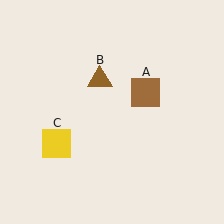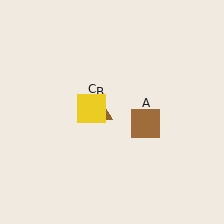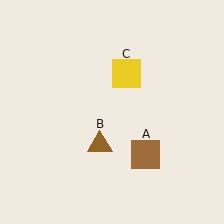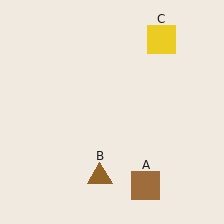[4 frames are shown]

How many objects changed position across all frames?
3 objects changed position: brown square (object A), brown triangle (object B), yellow square (object C).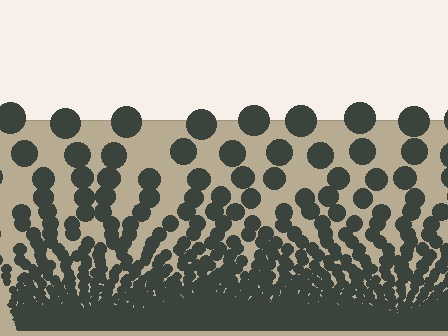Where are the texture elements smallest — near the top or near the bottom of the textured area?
Near the bottom.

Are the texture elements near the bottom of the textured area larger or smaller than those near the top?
Smaller. The gradient is inverted — elements near the bottom are smaller and denser.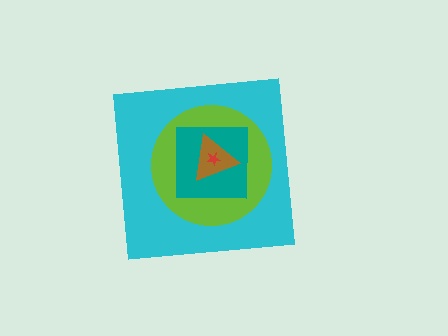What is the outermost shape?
The cyan square.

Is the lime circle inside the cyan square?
Yes.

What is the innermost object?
The red star.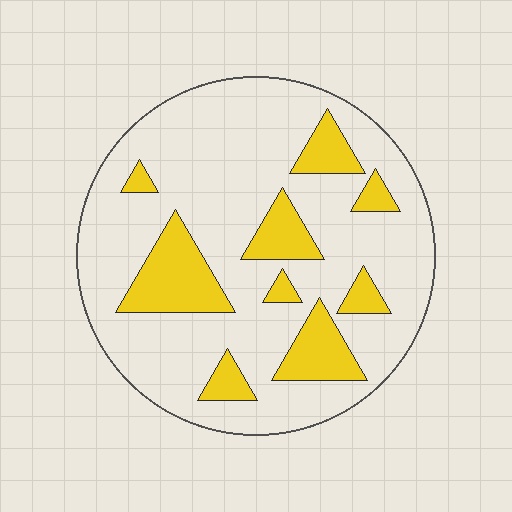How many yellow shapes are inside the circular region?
9.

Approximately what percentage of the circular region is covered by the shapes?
Approximately 20%.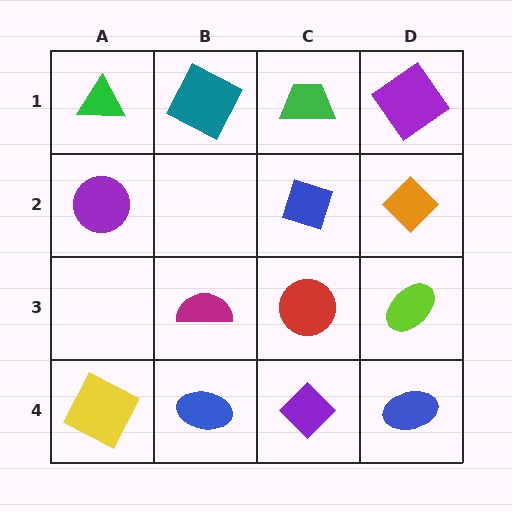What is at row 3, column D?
A lime ellipse.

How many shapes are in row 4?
4 shapes.